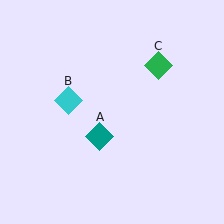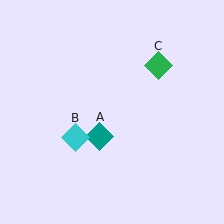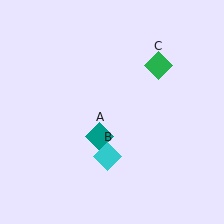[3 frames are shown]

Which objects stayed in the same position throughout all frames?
Teal diamond (object A) and green diamond (object C) remained stationary.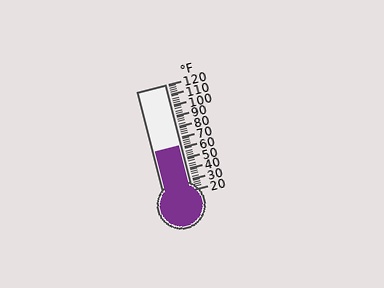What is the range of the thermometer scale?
The thermometer scale ranges from 20°F to 120°F.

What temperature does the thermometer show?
The thermometer shows approximately 62°F.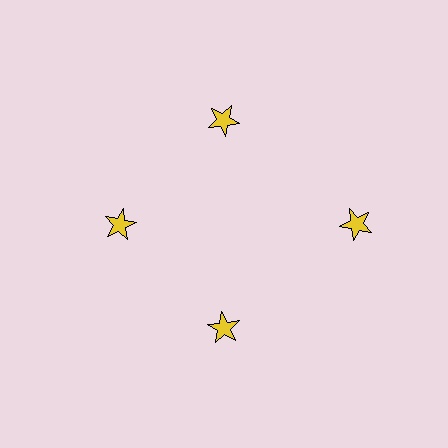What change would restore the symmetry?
The symmetry would be restored by moving it inward, back onto the ring so that all 4 stars sit at equal angles and equal distance from the center.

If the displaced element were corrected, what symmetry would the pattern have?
It would have 4-fold rotational symmetry — the pattern would map onto itself every 90 degrees.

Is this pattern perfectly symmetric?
No. The 4 yellow stars are arranged in a ring, but one element near the 3 o'clock position is pushed outward from the center, breaking the 4-fold rotational symmetry.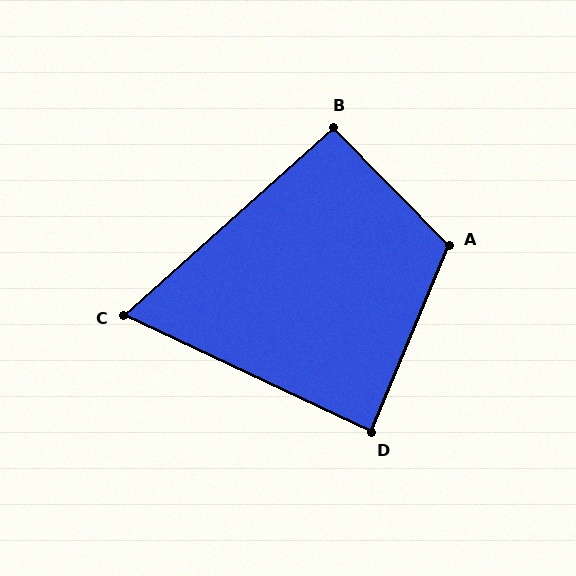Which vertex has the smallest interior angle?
C, at approximately 67 degrees.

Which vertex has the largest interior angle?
A, at approximately 113 degrees.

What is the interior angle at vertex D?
Approximately 87 degrees (approximately right).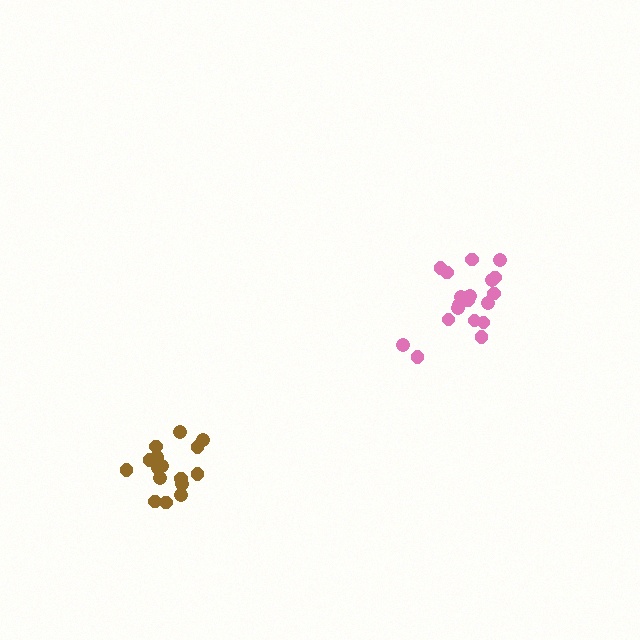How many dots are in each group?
Group 1: 19 dots, Group 2: 17 dots (36 total).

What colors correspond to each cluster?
The clusters are colored: pink, brown.